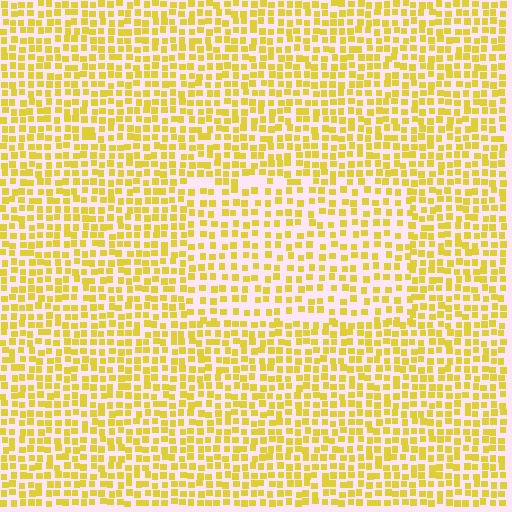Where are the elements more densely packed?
The elements are more densely packed outside the rectangle boundary.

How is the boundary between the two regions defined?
The boundary is defined by a change in element density (approximately 1.5x ratio). All elements are the same color, size, and shape.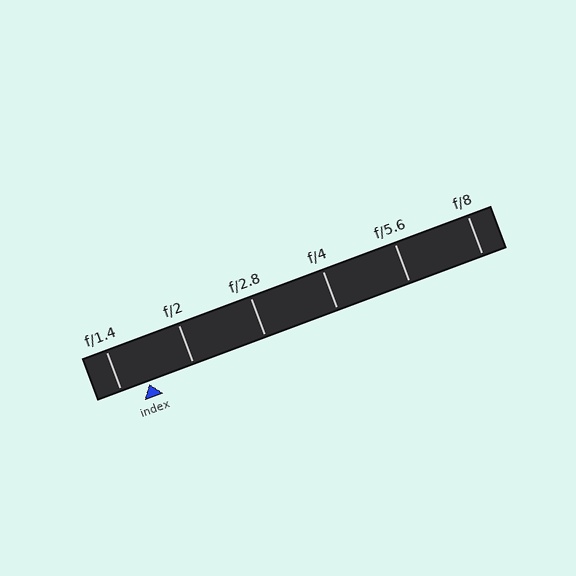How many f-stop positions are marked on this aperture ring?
There are 6 f-stop positions marked.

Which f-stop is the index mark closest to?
The index mark is closest to f/1.4.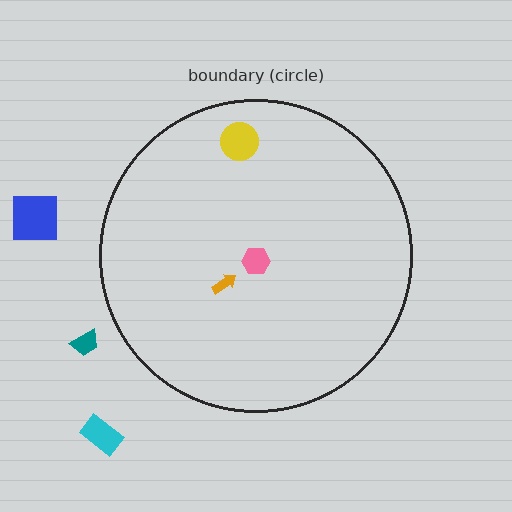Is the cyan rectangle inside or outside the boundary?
Outside.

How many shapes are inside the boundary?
3 inside, 3 outside.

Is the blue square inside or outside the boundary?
Outside.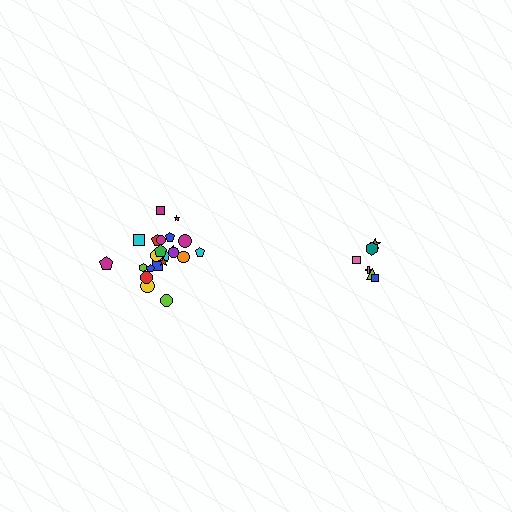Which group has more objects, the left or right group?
The left group.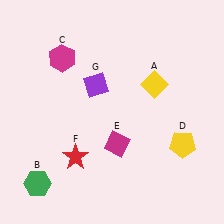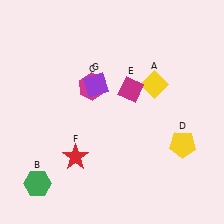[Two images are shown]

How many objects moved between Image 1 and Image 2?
2 objects moved between the two images.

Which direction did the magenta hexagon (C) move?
The magenta hexagon (C) moved right.